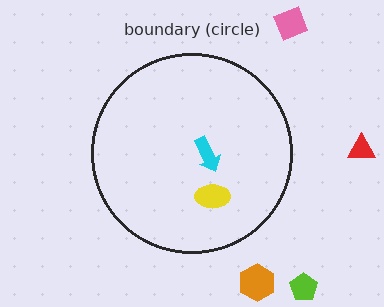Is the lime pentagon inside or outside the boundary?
Outside.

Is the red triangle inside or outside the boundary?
Outside.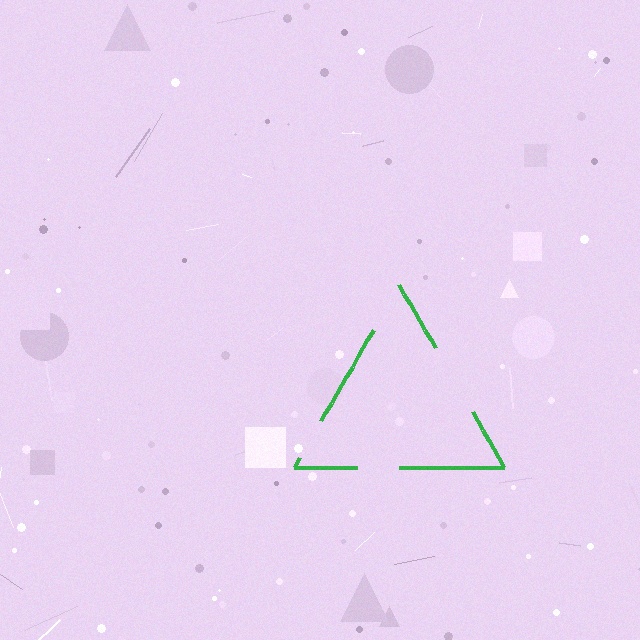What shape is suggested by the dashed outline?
The dashed outline suggests a triangle.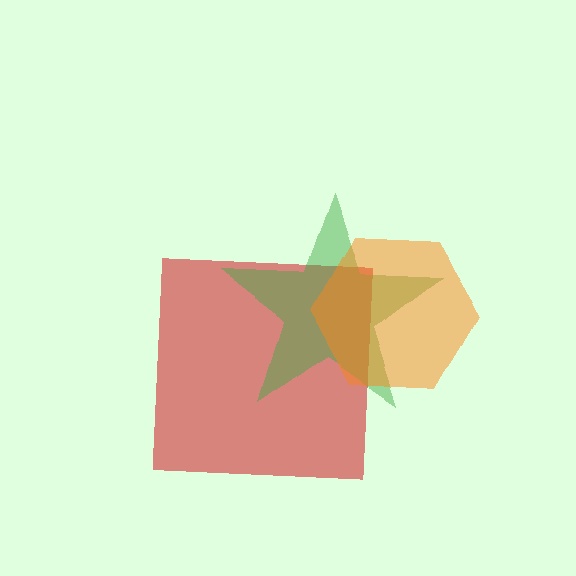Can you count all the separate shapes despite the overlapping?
Yes, there are 3 separate shapes.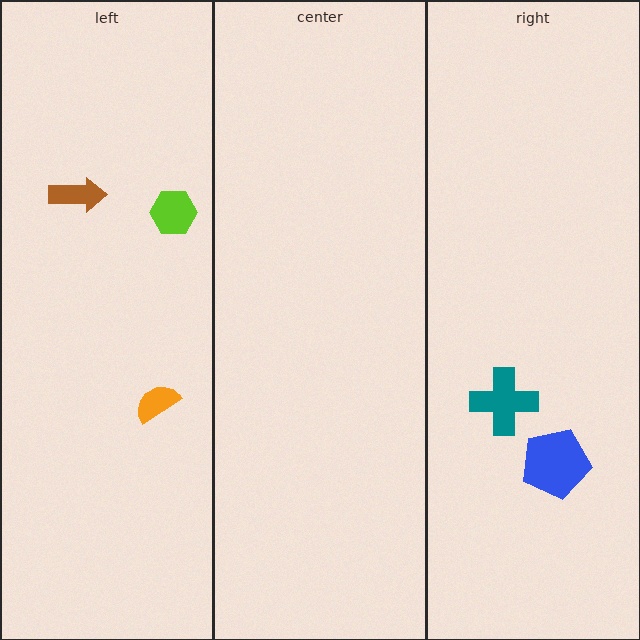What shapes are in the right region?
The blue pentagon, the teal cross.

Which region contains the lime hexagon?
The left region.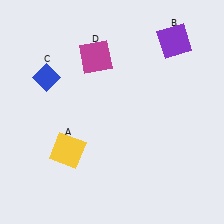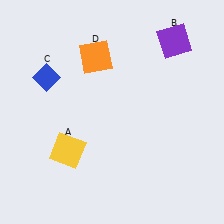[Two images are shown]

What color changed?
The square (D) changed from magenta in Image 1 to orange in Image 2.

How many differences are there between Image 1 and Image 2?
There is 1 difference between the two images.